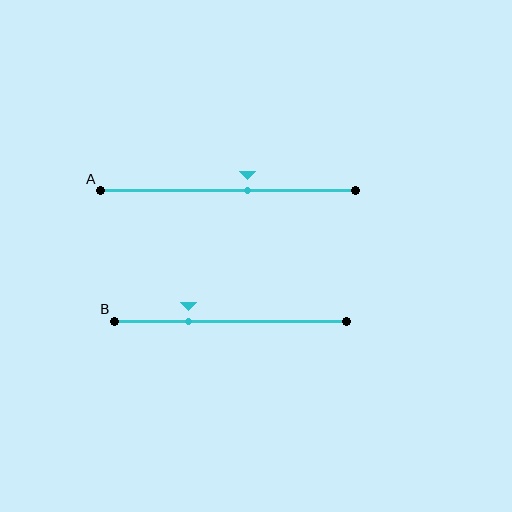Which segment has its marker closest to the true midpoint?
Segment A has its marker closest to the true midpoint.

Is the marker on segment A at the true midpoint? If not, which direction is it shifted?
No, the marker on segment A is shifted to the right by about 8% of the segment length.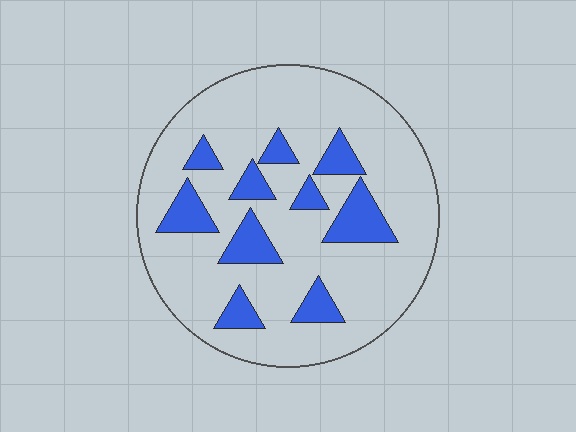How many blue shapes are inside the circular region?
10.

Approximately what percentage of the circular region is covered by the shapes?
Approximately 20%.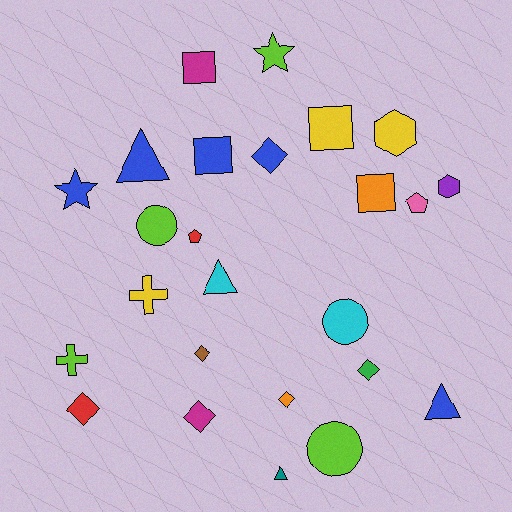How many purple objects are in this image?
There is 1 purple object.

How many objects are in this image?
There are 25 objects.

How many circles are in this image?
There are 3 circles.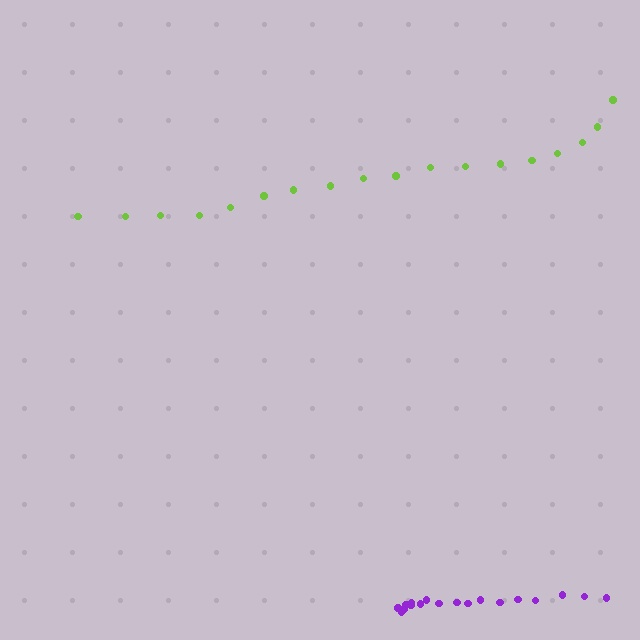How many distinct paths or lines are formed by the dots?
There are 2 distinct paths.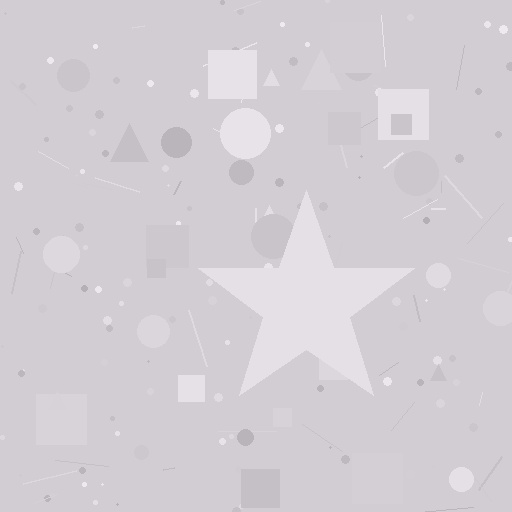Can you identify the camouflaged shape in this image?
The camouflaged shape is a star.